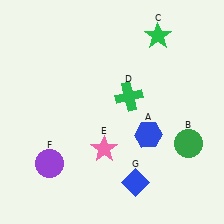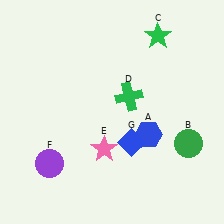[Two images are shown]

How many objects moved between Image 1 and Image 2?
1 object moved between the two images.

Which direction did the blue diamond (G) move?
The blue diamond (G) moved up.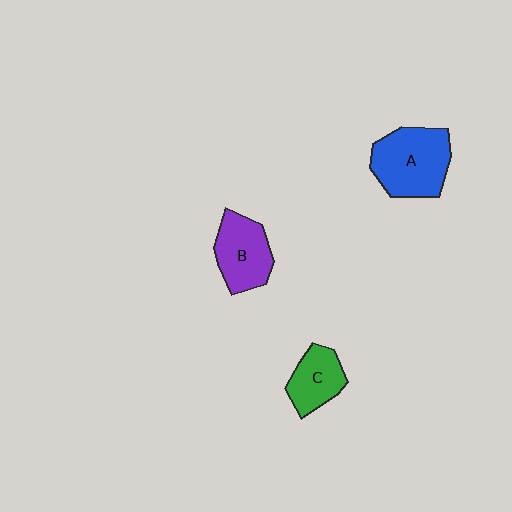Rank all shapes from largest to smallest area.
From largest to smallest: A (blue), B (purple), C (green).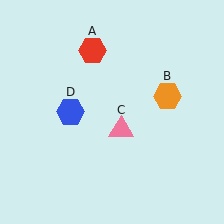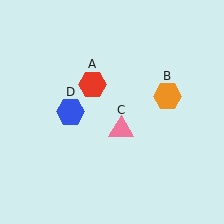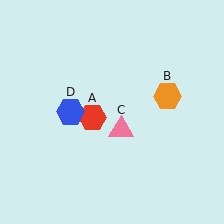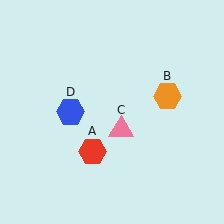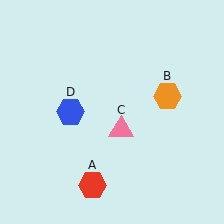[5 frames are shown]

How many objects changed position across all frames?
1 object changed position: red hexagon (object A).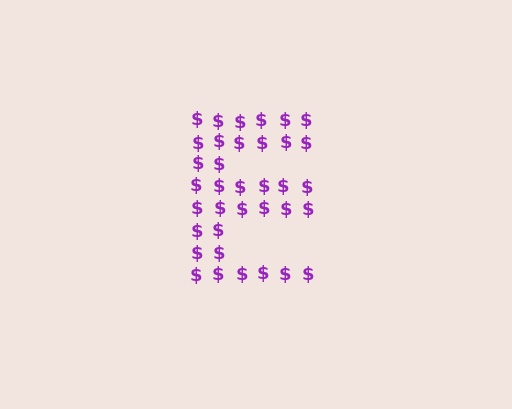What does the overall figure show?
The overall figure shows the letter E.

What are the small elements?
The small elements are dollar signs.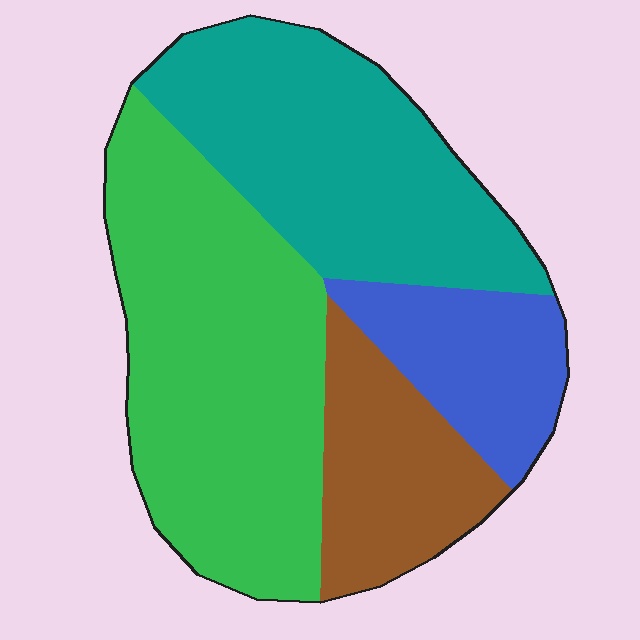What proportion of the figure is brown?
Brown covers 16% of the figure.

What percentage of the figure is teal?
Teal takes up about one third (1/3) of the figure.